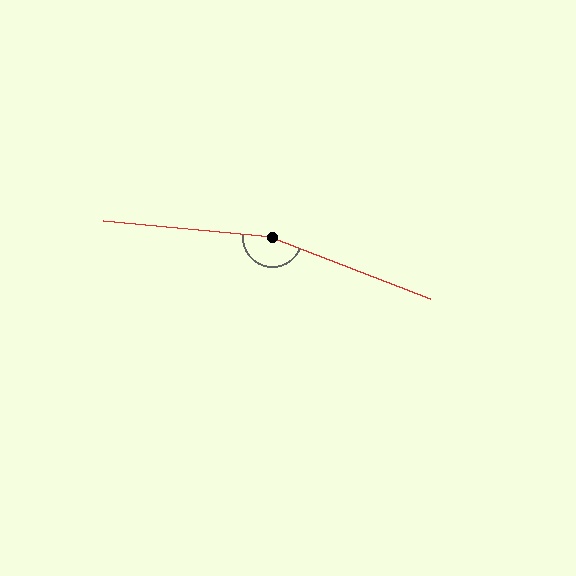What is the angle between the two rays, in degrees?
Approximately 164 degrees.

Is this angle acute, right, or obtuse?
It is obtuse.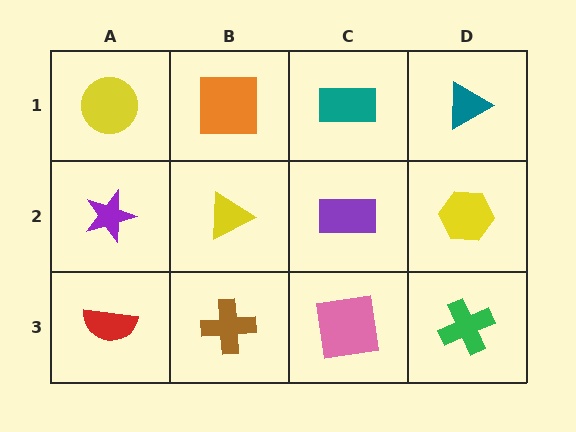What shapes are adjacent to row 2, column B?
An orange square (row 1, column B), a brown cross (row 3, column B), a purple star (row 2, column A), a purple rectangle (row 2, column C).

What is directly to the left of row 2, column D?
A purple rectangle.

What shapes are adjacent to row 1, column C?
A purple rectangle (row 2, column C), an orange square (row 1, column B), a teal triangle (row 1, column D).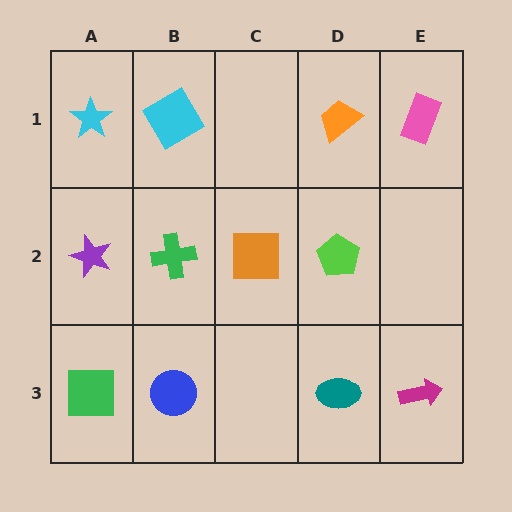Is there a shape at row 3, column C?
No, that cell is empty.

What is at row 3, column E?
A magenta arrow.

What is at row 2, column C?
An orange square.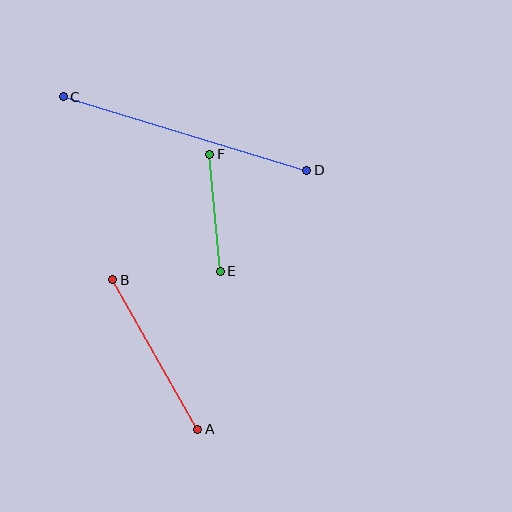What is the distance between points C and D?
The distance is approximately 254 pixels.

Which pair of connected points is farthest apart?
Points C and D are farthest apart.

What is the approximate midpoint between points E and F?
The midpoint is at approximately (215, 213) pixels.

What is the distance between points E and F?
The distance is approximately 117 pixels.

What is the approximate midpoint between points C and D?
The midpoint is at approximately (185, 133) pixels.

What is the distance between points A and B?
The distance is approximately 172 pixels.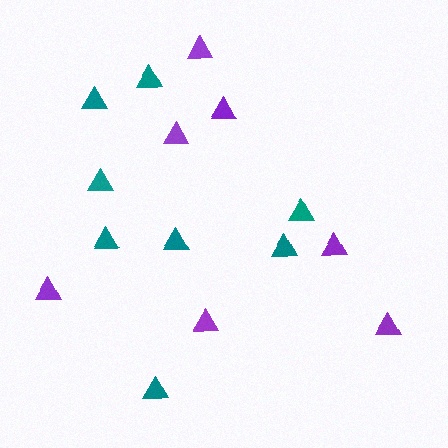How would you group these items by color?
There are 2 groups: one group of purple triangles (7) and one group of teal triangles (8).